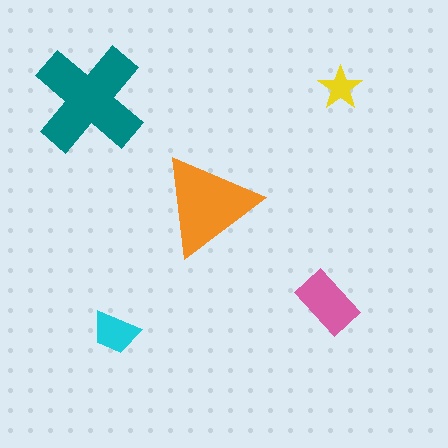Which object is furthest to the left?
The teal cross is leftmost.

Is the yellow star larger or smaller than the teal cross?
Smaller.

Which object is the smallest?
The yellow star.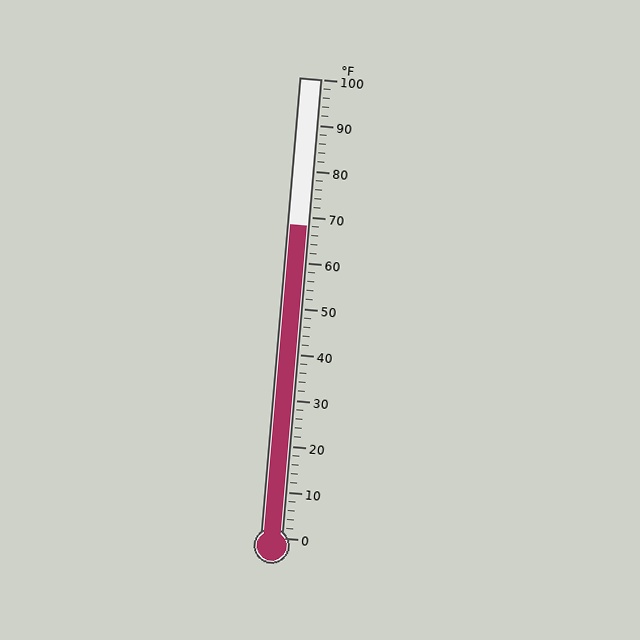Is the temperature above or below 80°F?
The temperature is below 80°F.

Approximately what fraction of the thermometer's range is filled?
The thermometer is filled to approximately 70% of its range.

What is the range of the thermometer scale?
The thermometer scale ranges from 0°F to 100°F.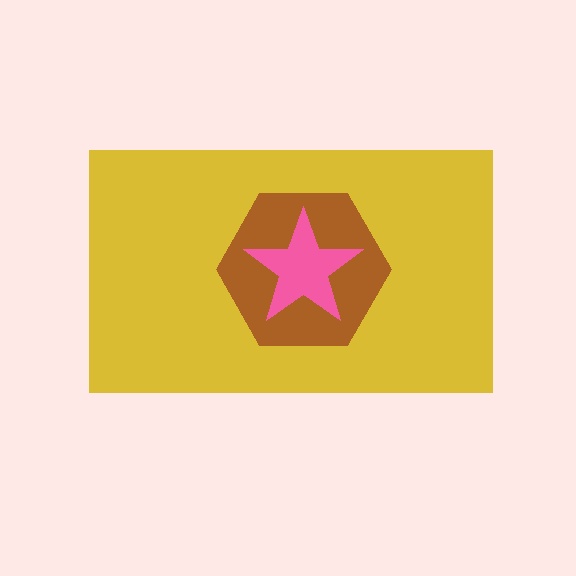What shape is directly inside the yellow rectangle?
The brown hexagon.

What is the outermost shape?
The yellow rectangle.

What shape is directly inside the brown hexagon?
The pink star.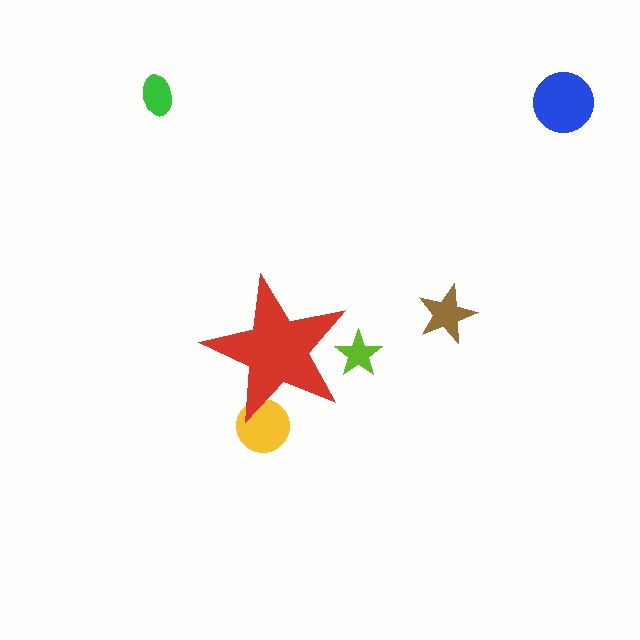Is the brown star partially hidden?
No, the brown star is fully visible.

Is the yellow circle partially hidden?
Yes, the yellow circle is partially hidden behind the red star.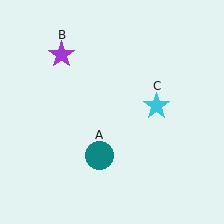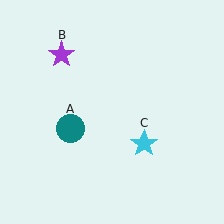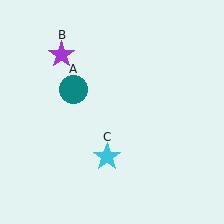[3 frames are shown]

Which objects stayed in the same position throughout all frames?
Purple star (object B) remained stationary.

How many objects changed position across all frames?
2 objects changed position: teal circle (object A), cyan star (object C).